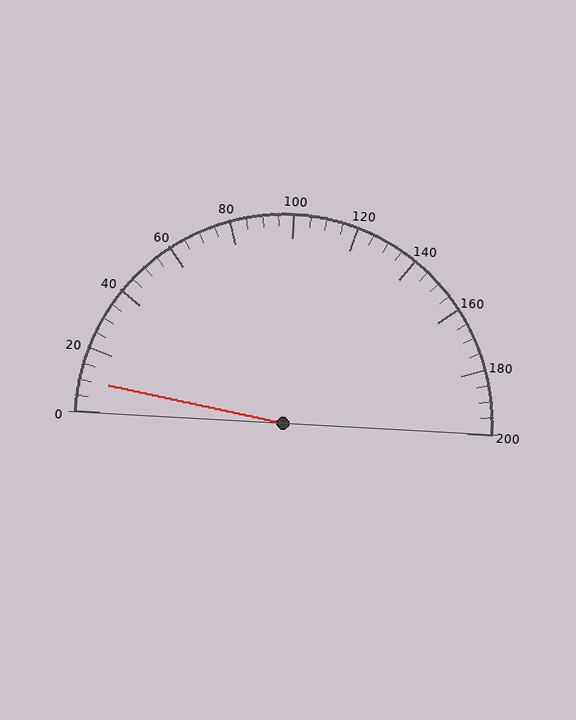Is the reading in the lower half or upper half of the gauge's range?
The reading is in the lower half of the range (0 to 200).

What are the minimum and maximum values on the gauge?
The gauge ranges from 0 to 200.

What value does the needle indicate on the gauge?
The needle indicates approximately 10.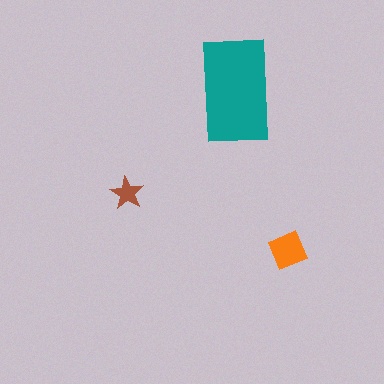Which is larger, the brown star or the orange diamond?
The orange diamond.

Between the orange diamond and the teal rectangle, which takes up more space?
The teal rectangle.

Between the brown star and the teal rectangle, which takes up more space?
The teal rectangle.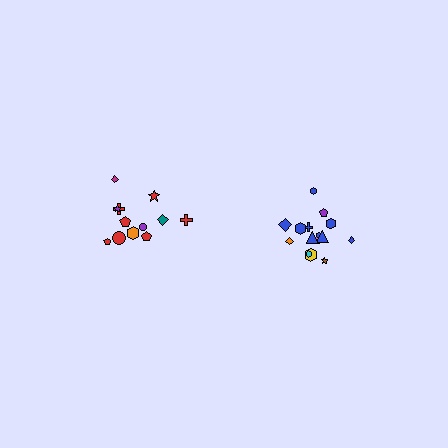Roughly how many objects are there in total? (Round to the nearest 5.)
Roughly 25 objects in total.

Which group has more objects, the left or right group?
The right group.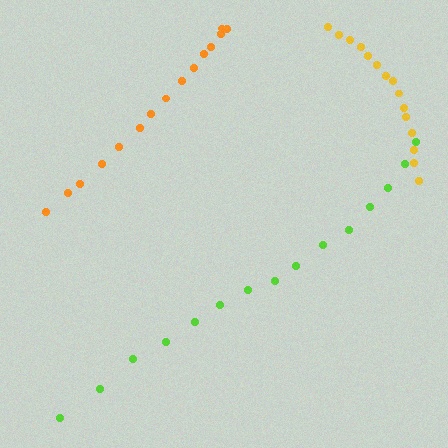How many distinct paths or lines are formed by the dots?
There are 3 distinct paths.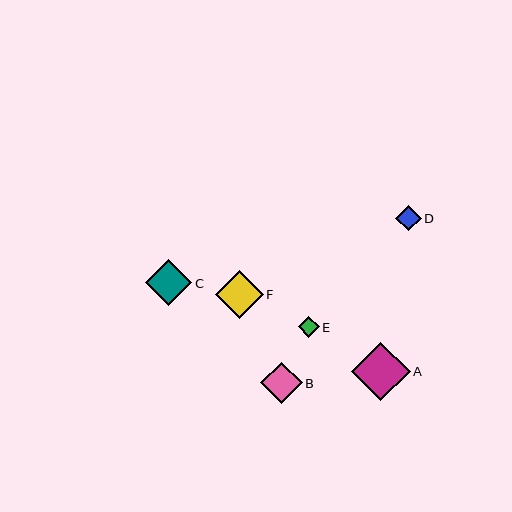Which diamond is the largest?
Diamond A is the largest with a size of approximately 58 pixels.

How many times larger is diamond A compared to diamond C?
Diamond A is approximately 1.3 times the size of diamond C.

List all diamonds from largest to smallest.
From largest to smallest: A, F, C, B, D, E.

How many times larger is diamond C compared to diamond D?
Diamond C is approximately 1.8 times the size of diamond D.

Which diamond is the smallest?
Diamond E is the smallest with a size of approximately 21 pixels.